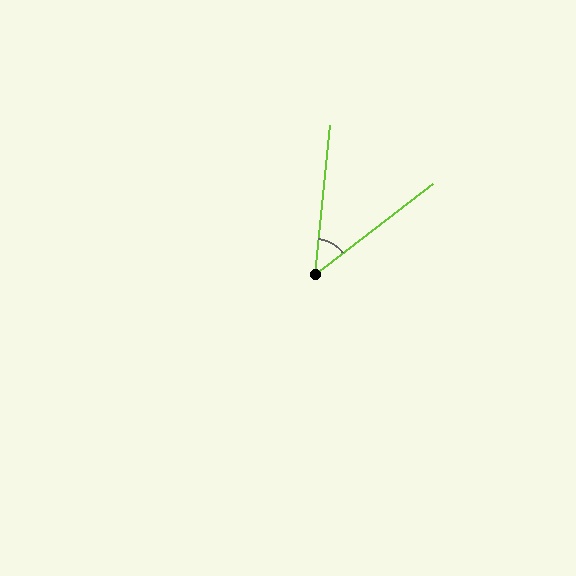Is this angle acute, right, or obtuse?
It is acute.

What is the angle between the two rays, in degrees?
Approximately 47 degrees.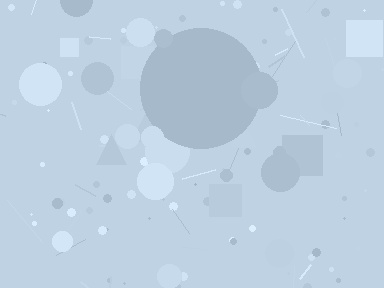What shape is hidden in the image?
A circle is hidden in the image.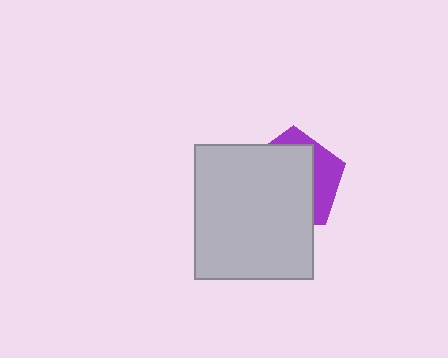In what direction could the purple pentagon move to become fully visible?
The purple pentagon could move toward the upper-right. That would shift it out from behind the light gray rectangle entirely.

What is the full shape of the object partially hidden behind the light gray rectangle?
The partially hidden object is a purple pentagon.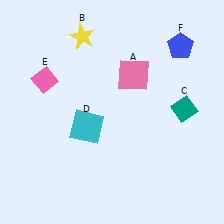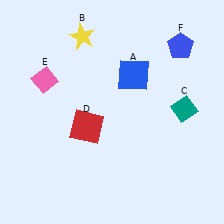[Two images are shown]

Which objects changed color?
A changed from pink to blue. D changed from cyan to red.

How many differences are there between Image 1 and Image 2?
There are 2 differences between the two images.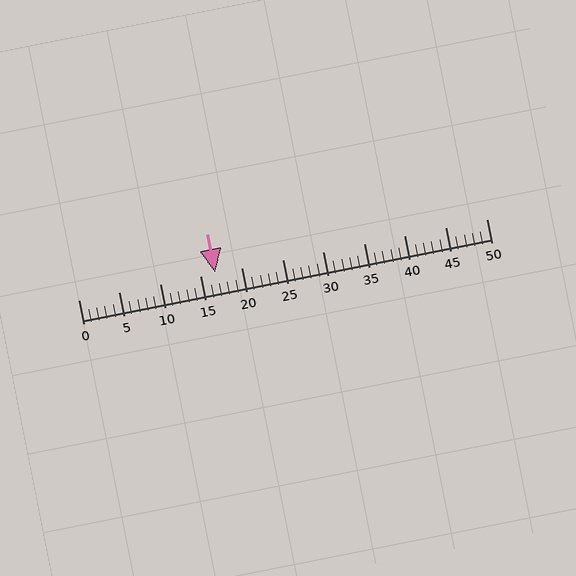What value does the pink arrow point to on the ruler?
The pink arrow points to approximately 17.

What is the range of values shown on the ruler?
The ruler shows values from 0 to 50.